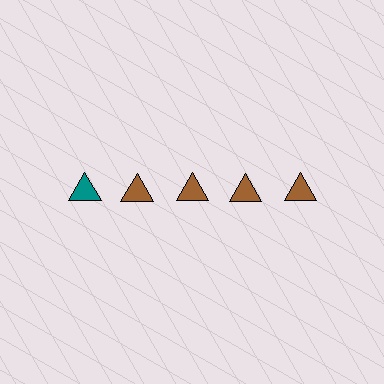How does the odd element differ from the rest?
It has a different color: teal instead of brown.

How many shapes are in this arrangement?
There are 5 shapes arranged in a grid pattern.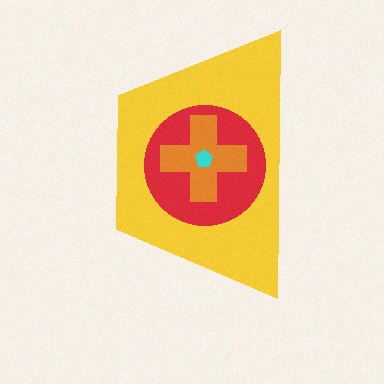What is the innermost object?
The cyan pentagon.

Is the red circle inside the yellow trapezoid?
Yes.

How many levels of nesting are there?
4.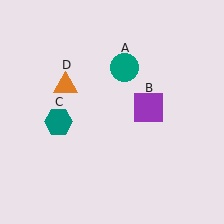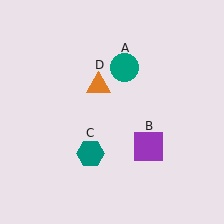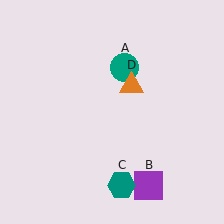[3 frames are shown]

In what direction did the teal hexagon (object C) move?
The teal hexagon (object C) moved down and to the right.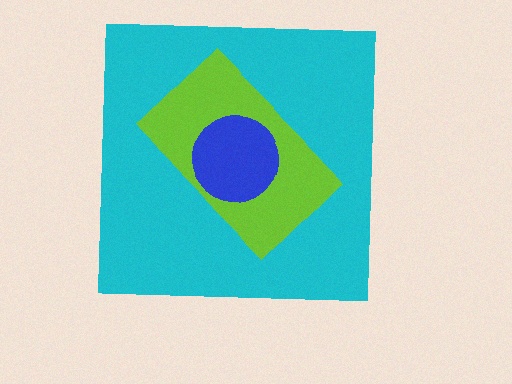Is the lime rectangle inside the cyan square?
Yes.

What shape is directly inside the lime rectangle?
The blue circle.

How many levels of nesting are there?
3.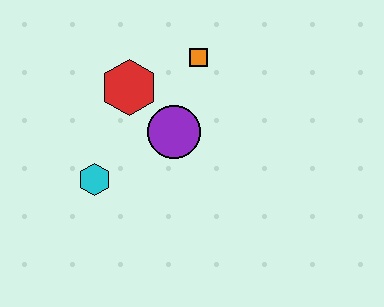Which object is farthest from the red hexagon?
The cyan hexagon is farthest from the red hexagon.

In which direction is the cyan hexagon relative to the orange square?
The cyan hexagon is below the orange square.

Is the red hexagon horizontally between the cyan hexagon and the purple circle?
Yes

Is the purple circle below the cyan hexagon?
No